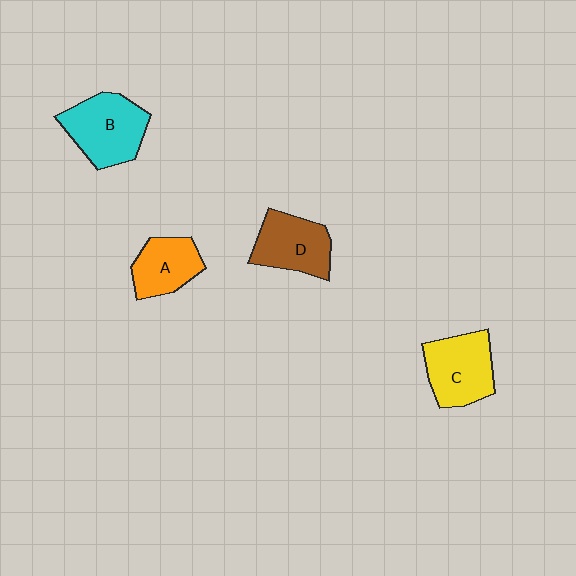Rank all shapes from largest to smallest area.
From largest to smallest: B (cyan), C (yellow), D (brown), A (orange).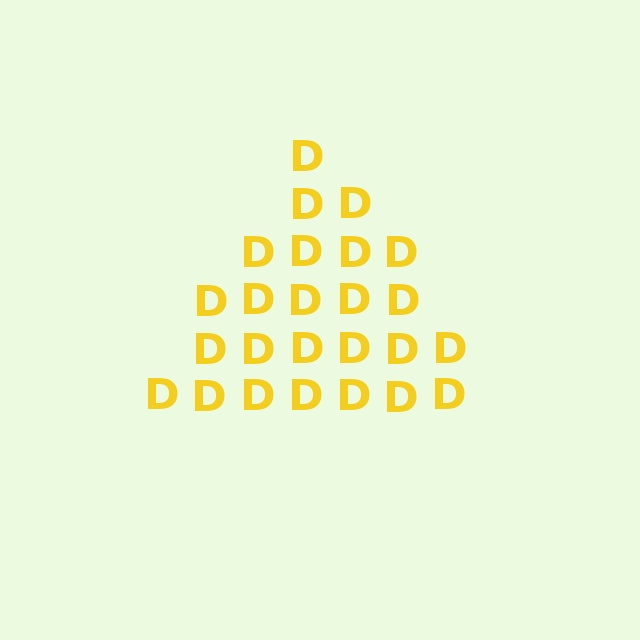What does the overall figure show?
The overall figure shows a triangle.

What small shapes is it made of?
It is made of small letter D's.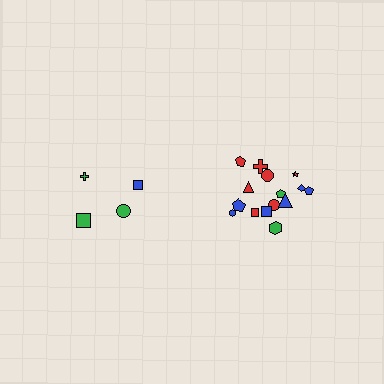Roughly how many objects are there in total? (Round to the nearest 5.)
Roughly 20 objects in total.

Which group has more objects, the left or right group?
The right group.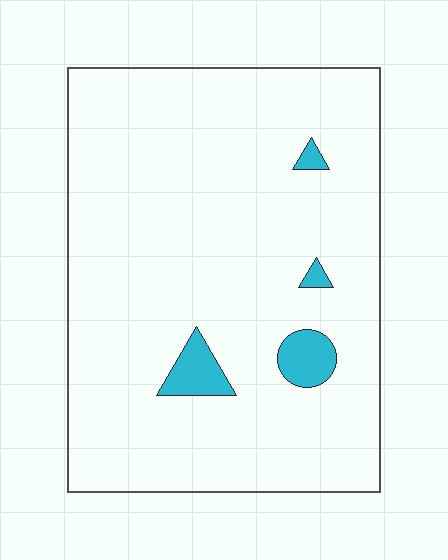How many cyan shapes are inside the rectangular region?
4.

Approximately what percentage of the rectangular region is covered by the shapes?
Approximately 5%.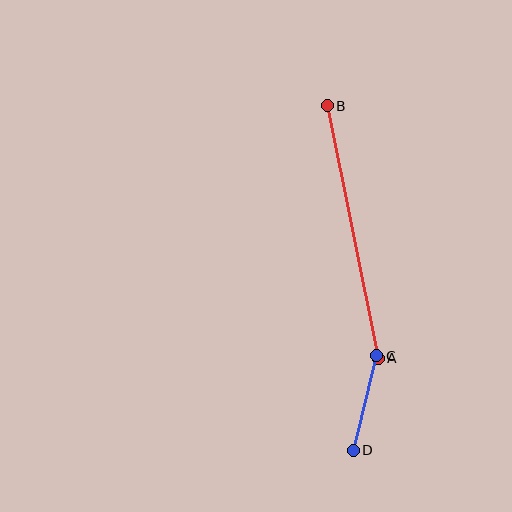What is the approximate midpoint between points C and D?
The midpoint is at approximately (365, 403) pixels.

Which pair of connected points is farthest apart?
Points A and B are farthest apart.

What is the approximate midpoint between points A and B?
The midpoint is at approximately (353, 232) pixels.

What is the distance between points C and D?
The distance is approximately 97 pixels.